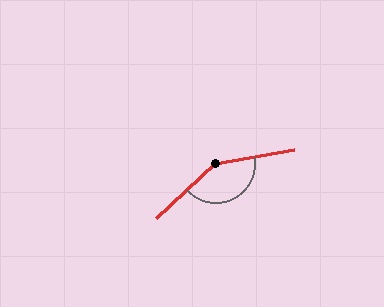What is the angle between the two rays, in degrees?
Approximately 147 degrees.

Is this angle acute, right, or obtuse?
It is obtuse.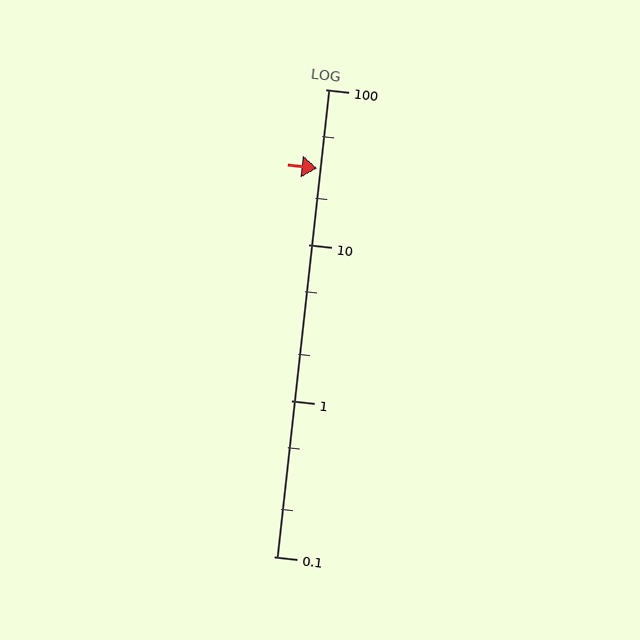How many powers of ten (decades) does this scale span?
The scale spans 3 decades, from 0.1 to 100.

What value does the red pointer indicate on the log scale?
The pointer indicates approximately 31.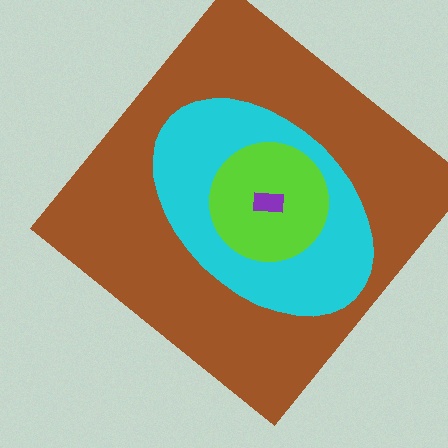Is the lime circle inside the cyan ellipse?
Yes.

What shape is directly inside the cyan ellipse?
The lime circle.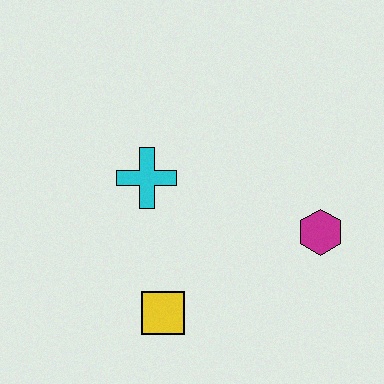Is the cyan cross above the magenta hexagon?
Yes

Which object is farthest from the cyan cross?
The magenta hexagon is farthest from the cyan cross.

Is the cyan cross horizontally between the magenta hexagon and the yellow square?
No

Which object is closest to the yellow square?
The cyan cross is closest to the yellow square.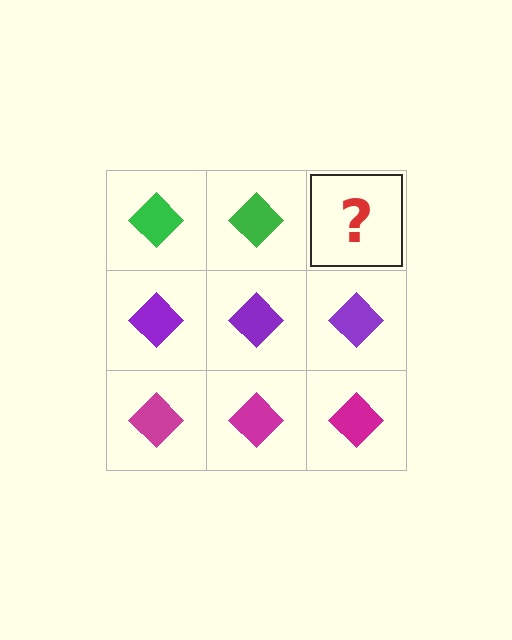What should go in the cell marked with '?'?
The missing cell should contain a green diamond.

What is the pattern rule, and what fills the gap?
The rule is that each row has a consistent color. The gap should be filled with a green diamond.